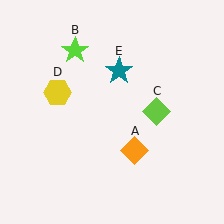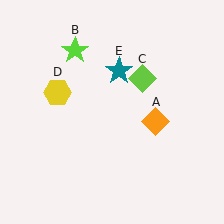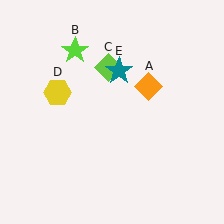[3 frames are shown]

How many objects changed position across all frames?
2 objects changed position: orange diamond (object A), lime diamond (object C).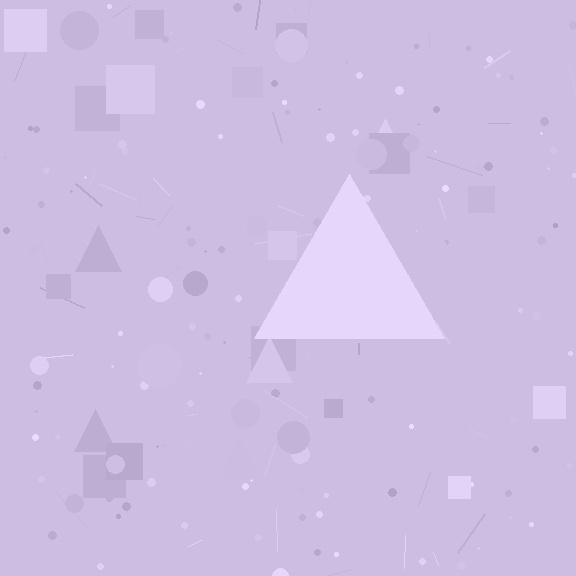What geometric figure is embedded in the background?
A triangle is embedded in the background.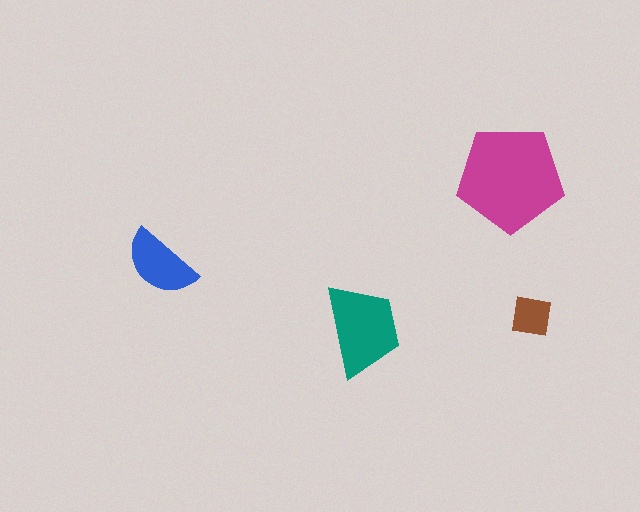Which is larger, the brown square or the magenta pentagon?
The magenta pentagon.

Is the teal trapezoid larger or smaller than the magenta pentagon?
Smaller.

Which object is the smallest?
The brown square.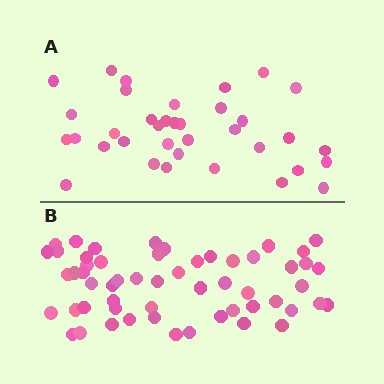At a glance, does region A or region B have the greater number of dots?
Region B (the bottom region) has more dots.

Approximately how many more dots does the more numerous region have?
Region B has approximately 20 more dots than region A.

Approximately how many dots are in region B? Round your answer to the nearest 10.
About 60 dots. (The exact count is 56, which rounds to 60.)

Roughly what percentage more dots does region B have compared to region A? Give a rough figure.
About 55% more.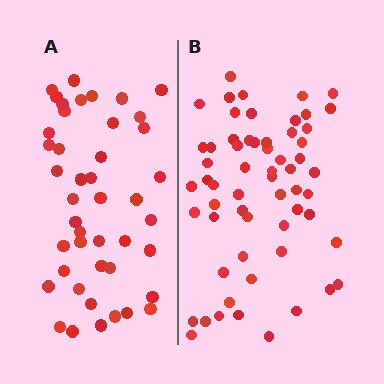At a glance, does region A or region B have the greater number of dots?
Region B (the right region) has more dots.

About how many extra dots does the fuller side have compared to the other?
Region B has approximately 15 more dots than region A.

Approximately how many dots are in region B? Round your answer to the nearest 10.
About 60 dots.